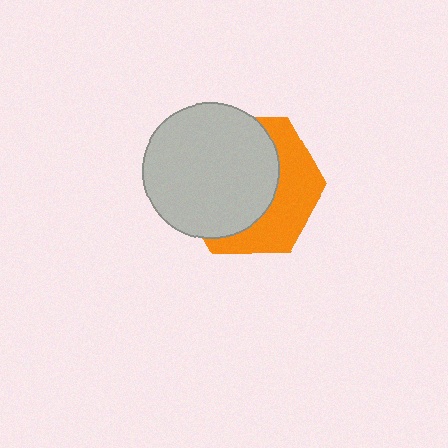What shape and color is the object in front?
The object in front is a light gray circle.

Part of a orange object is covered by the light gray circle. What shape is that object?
It is a hexagon.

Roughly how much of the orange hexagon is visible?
A small part of it is visible (roughly 39%).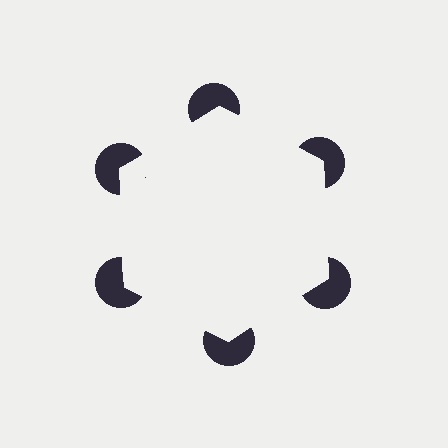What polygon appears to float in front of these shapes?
An illusory hexagon — its edges are inferred from the aligned wedge cuts in the pac-man discs, not physically drawn.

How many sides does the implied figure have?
6 sides.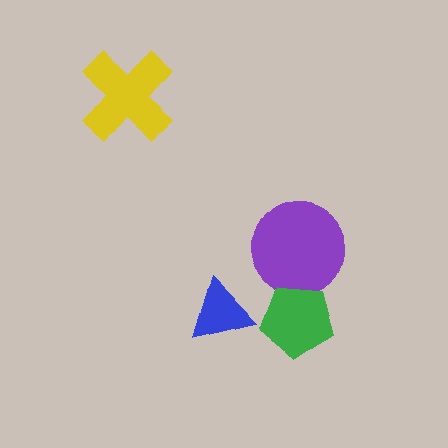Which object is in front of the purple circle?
The green pentagon is in front of the purple circle.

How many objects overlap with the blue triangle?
0 objects overlap with the blue triangle.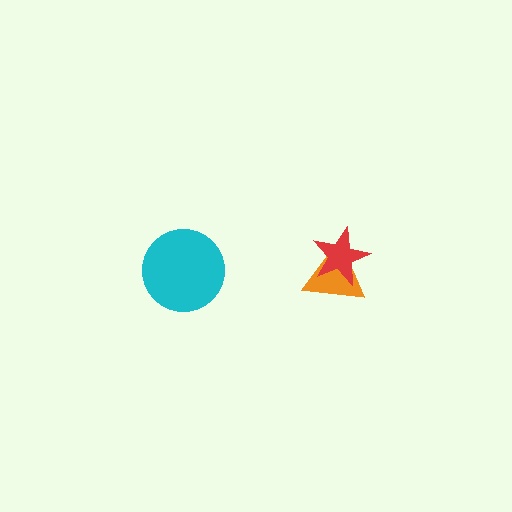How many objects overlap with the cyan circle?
0 objects overlap with the cyan circle.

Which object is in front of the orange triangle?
The red star is in front of the orange triangle.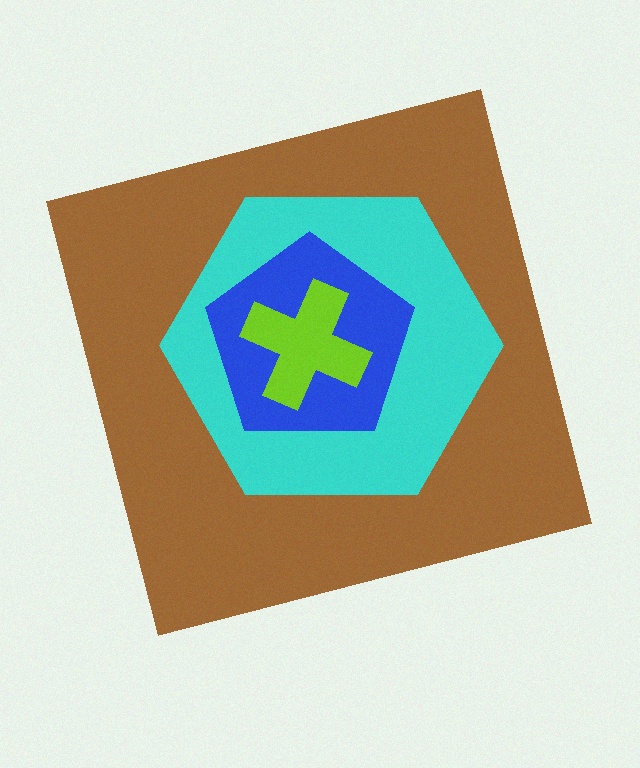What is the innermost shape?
The lime cross.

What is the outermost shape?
The brown square.